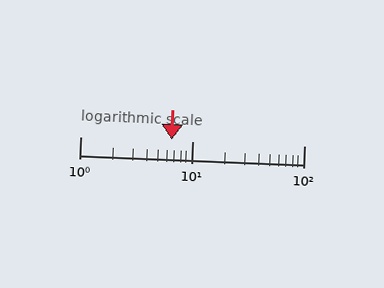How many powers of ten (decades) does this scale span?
The scale spans 2 decades, from 1 to 100.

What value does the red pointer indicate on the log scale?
The pointer indicates approximately 6.6.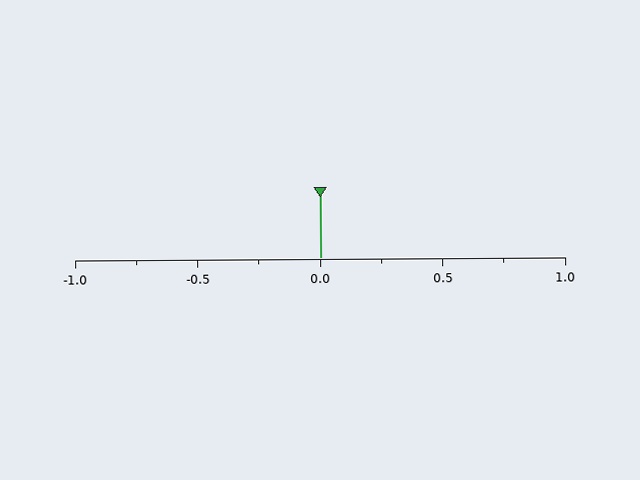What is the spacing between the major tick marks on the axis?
The major ticks are spaced 0.5 apart.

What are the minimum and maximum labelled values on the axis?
The axis runs from -1.0 to 1.0.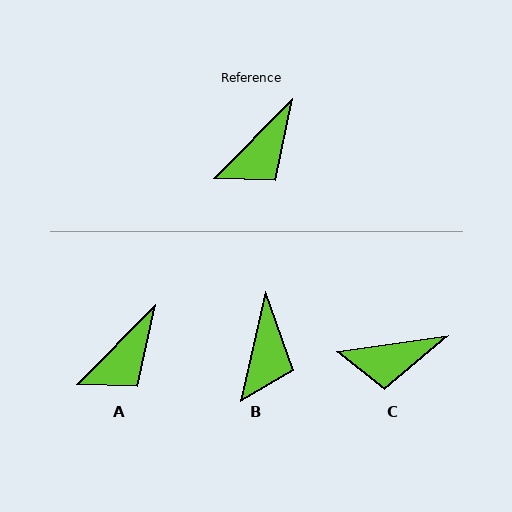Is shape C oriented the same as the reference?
No, it is off by about 38 degrees.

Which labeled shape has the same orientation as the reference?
A.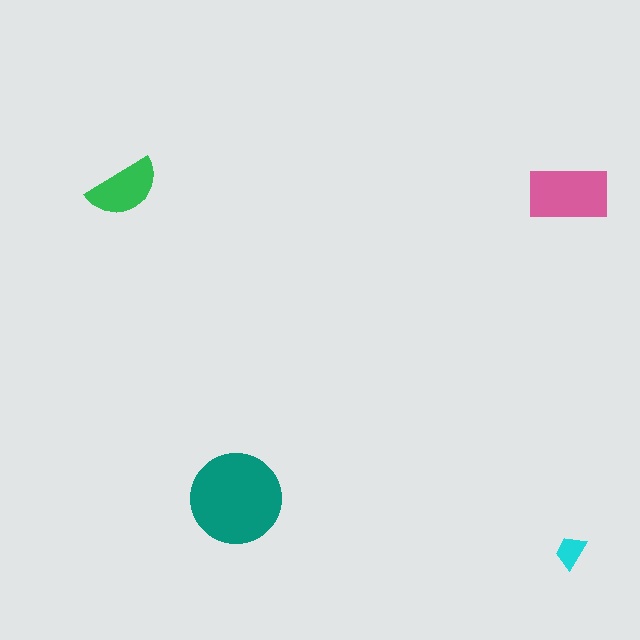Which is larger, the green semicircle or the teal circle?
The teal circle.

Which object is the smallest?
The cyan trapezoid.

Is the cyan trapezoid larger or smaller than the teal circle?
Smaller.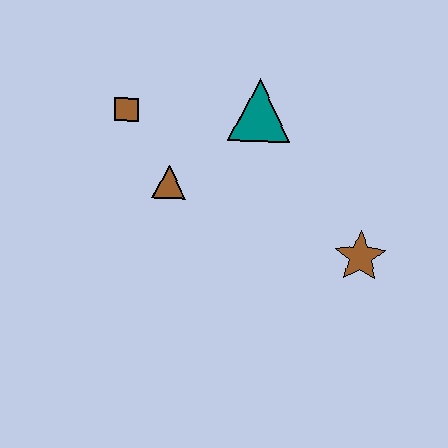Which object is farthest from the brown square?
The brown star is farthest from the brown square.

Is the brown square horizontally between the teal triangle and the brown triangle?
No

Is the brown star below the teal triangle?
Yes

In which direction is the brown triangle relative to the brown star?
The brown triangle is to the left of the brown star.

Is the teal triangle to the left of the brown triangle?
No